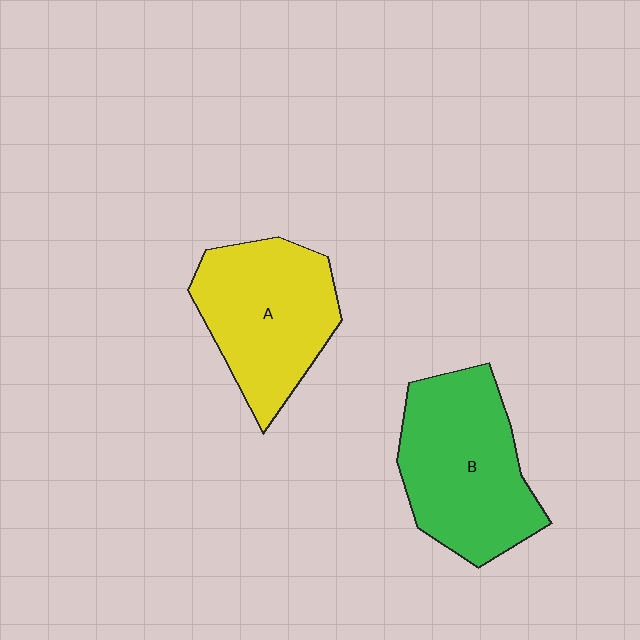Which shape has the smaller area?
Shape A (yellow).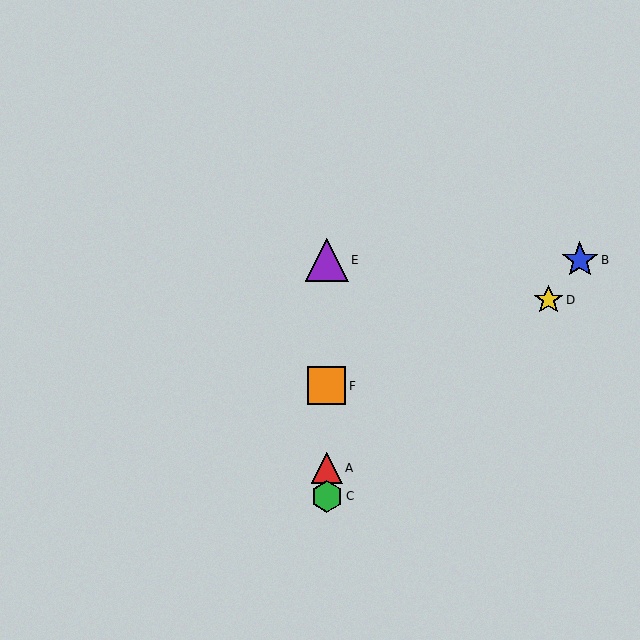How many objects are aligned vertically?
4 objects (A, C, E, F) are aligned vertically.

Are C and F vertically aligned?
Yes, both are at x≈327.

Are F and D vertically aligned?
No, F is at x≈327 and D is at x≈548.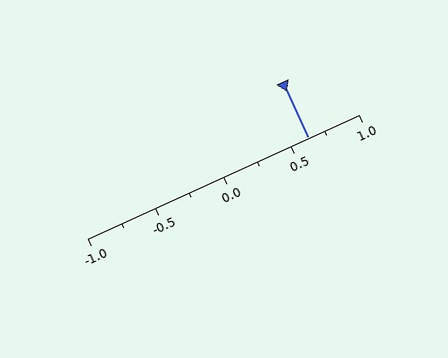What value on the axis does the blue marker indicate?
The marker indicates approximately 0.62.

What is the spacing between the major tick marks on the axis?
The major ticks are spaced 0.5 apart.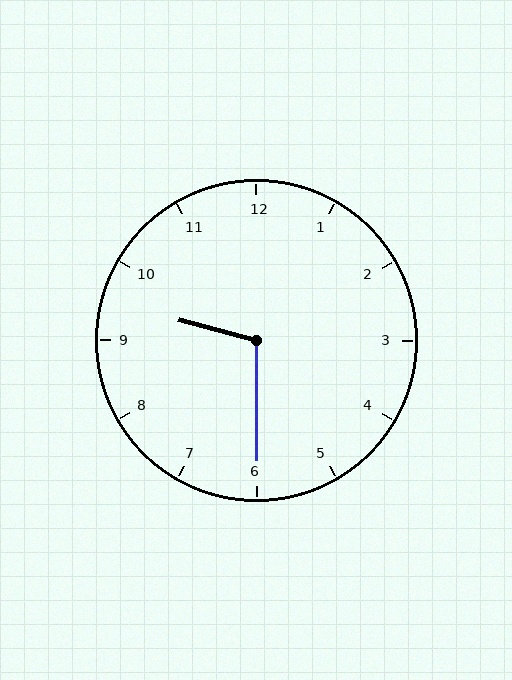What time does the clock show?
9:30.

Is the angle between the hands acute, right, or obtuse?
It is obtuse.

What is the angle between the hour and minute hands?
Approximately 105 degrees.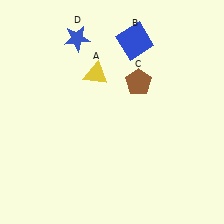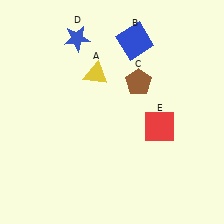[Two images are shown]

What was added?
A red square (E) was added in Image 2.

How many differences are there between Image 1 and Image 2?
There is 1 difference between the two images.